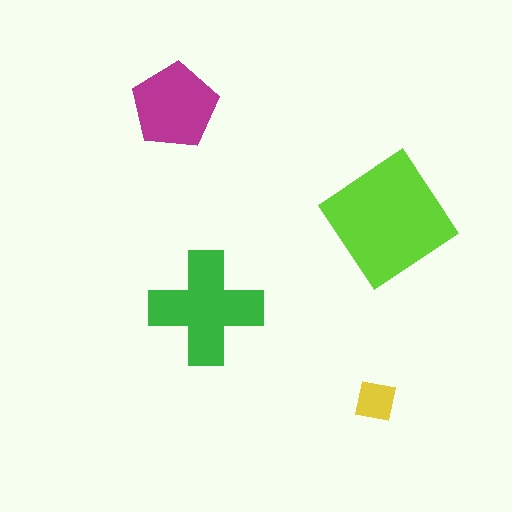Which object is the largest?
The lime diamond.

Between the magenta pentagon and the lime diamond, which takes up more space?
The lime diamond.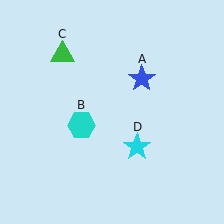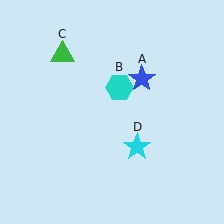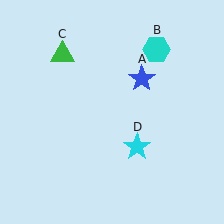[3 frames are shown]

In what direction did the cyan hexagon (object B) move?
The cyan hexagon (object B) moved up and to the right.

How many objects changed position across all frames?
1 object changed position: cyan hexagon (object B).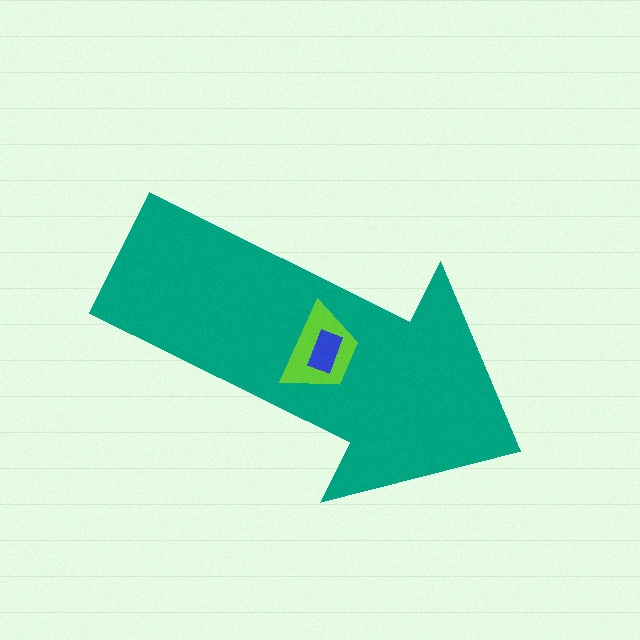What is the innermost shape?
The blue rectangle.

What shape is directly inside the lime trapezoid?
The blue rectangle.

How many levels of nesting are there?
3.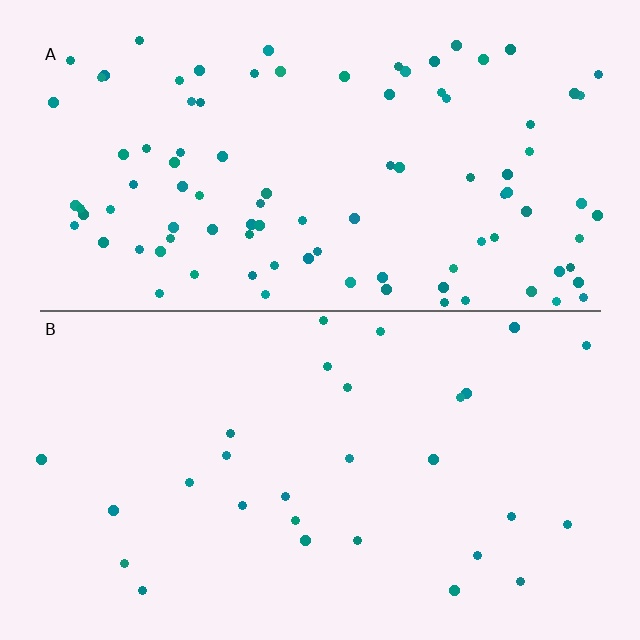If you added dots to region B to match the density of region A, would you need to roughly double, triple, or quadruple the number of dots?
Approximately triple.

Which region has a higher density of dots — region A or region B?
A (the top).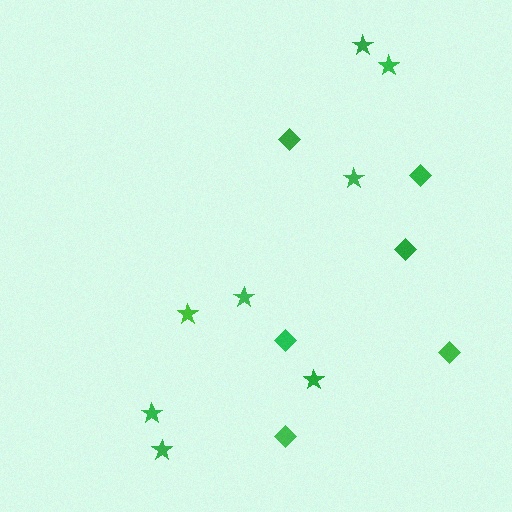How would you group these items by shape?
There are 2 groups: one group of diamonds (6) and one group of stars (8).